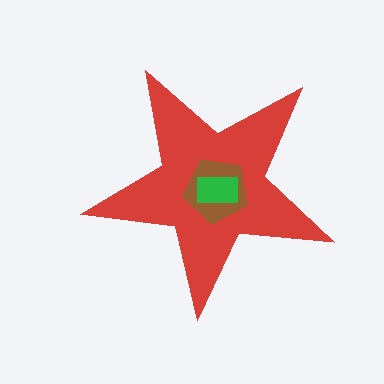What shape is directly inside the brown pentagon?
The green rectangle.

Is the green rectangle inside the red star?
Yes.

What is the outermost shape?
The red star.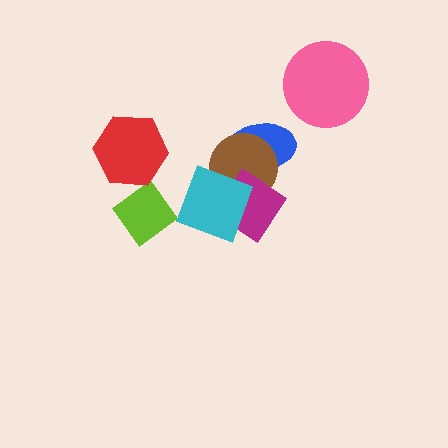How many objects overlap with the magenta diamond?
3 objects overlap with the magenta diamond.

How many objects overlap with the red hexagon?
1 object overlaps with the red hexagon.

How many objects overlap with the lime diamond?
1 object overlaps with the lime diamond.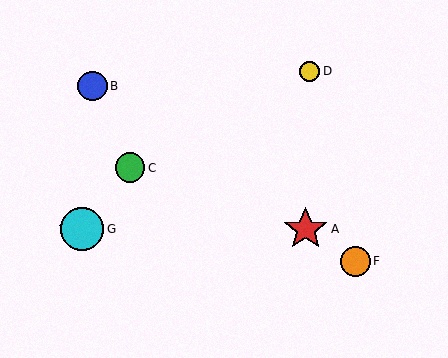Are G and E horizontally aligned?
Yes, both are at y≈229.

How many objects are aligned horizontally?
3 objects (A, E, G) are aligned horizontally.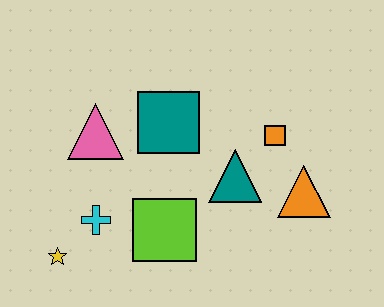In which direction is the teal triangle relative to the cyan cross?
The teal triangle is to the right of the cyan cross.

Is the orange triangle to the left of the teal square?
No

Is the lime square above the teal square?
No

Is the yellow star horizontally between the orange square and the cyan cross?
No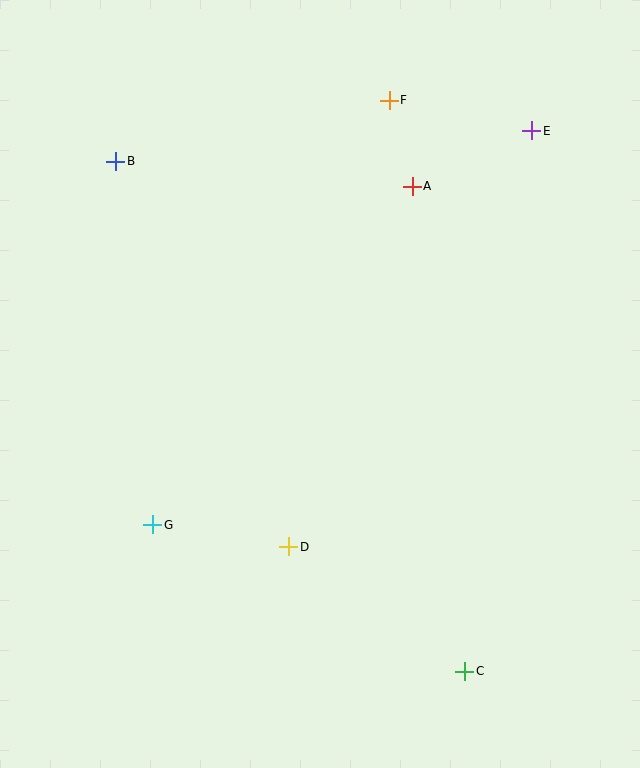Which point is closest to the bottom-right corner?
Point C is closest to the bottom-right corner.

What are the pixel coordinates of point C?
Point C is at (465, 671).